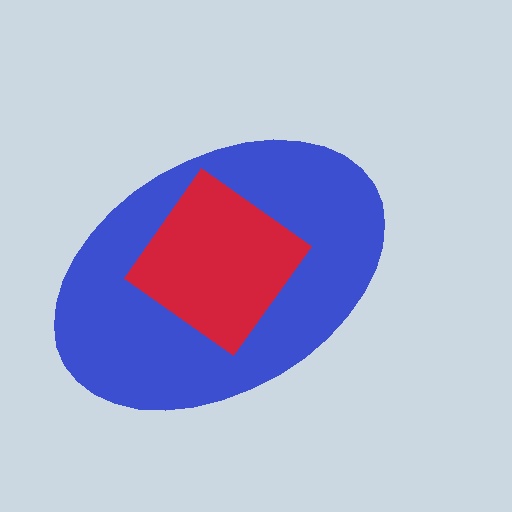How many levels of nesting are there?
2.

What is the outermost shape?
The blue ellipse.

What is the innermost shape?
The red diamond.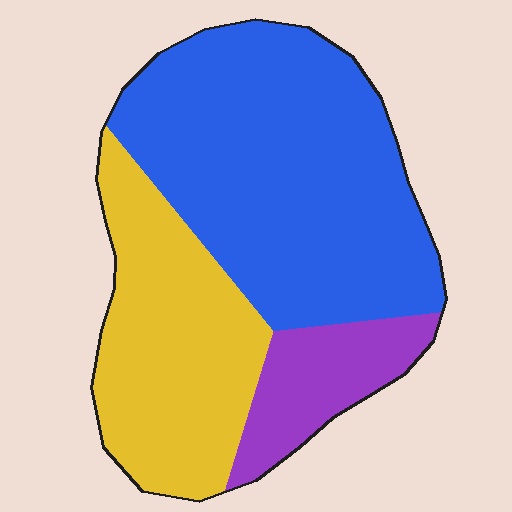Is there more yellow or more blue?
Blue.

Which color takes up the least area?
Purple, at roughly 15%.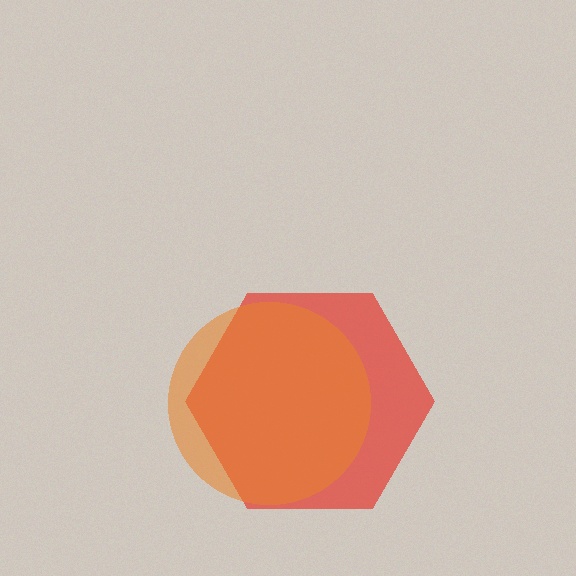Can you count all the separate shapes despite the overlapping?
Yes, there are 2 separate shapes.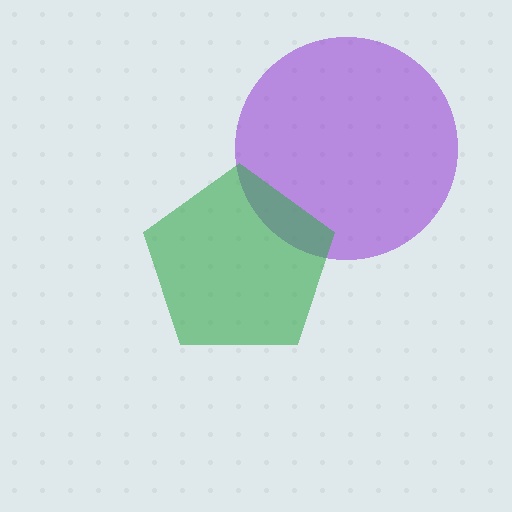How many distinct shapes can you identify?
There are 2 distinct shapes: a purple circle, a green pentagon.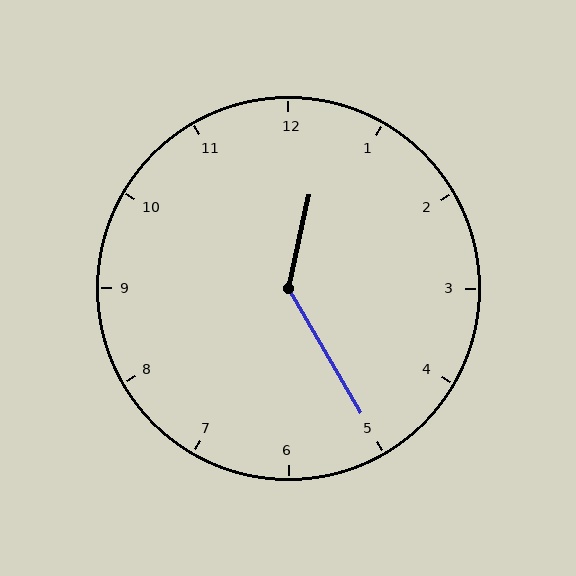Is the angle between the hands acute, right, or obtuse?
It is obtuse.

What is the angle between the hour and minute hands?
Approximately 138 degrees.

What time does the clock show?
12:25.